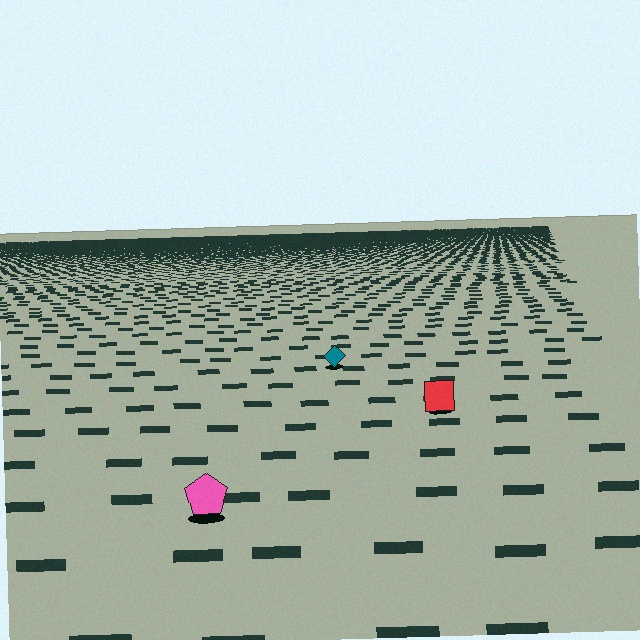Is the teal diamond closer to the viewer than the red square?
No. The red square is closer — you can tell from the texture gradient: the ground texture is coarser near it.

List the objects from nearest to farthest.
From nearest to farthest: the pink pentagon, the red square, the teal diamond.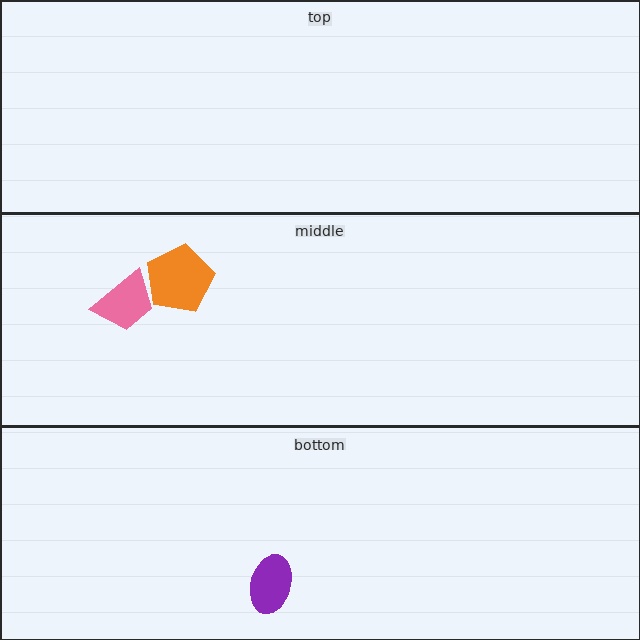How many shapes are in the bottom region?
1.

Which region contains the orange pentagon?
The middle region.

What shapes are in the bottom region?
The purple ellipse.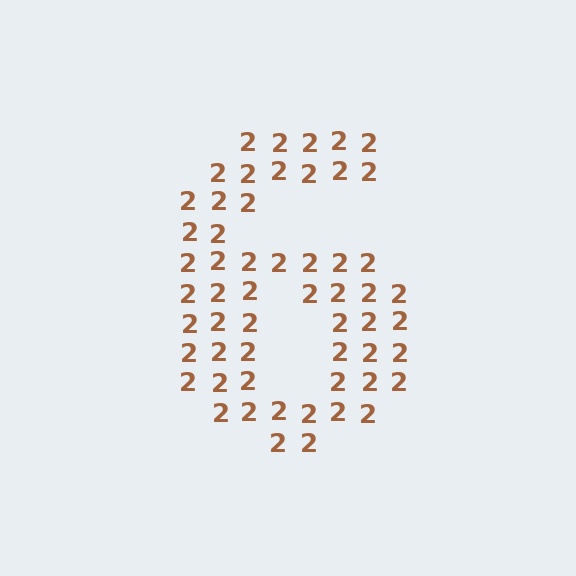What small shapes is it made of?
It is made of small digit 2's.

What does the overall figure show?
The overall figure shows the digit 6.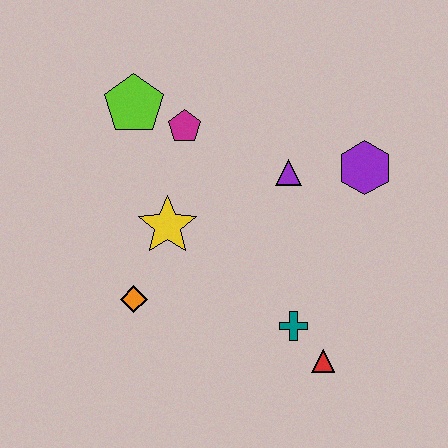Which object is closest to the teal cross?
The red triangle is closest to the teal cross.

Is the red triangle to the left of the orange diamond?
No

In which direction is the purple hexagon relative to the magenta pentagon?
The purple hexagon is to the right of the magenta pentagon.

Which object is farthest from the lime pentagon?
The red triangle is farthest from the lime pentagon.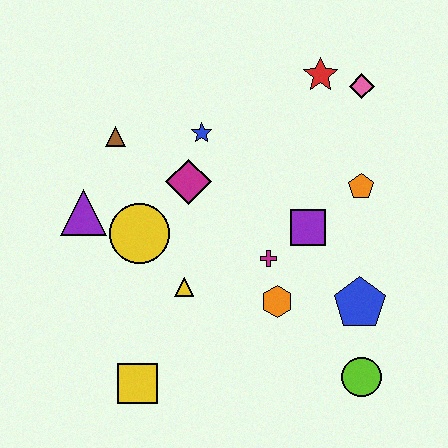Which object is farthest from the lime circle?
The brown triangle is farthest from the lime circle.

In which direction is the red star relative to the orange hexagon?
The red star is above the orange hexagon.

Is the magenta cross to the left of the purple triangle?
No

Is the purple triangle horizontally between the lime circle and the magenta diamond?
No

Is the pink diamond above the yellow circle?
Yes